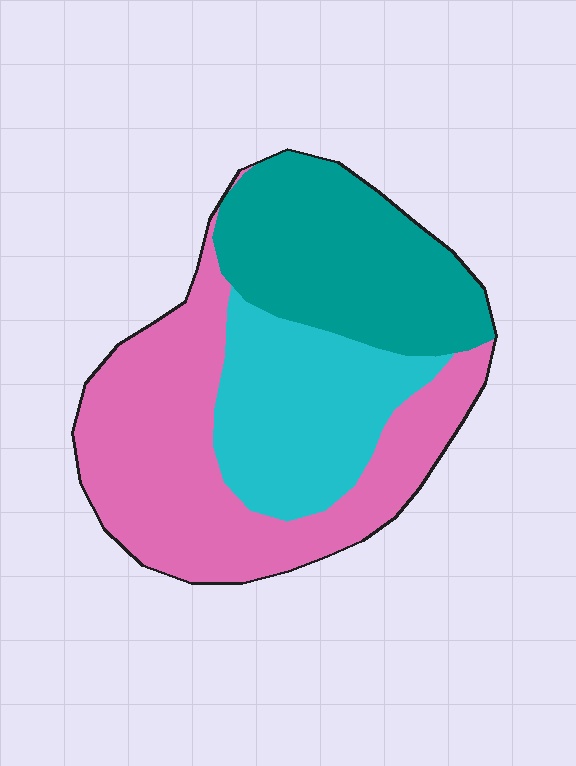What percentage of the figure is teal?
Teal covers 30% of the figure.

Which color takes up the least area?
Cyan, at roughly 25%.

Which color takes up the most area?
Pink, at roughly 45%.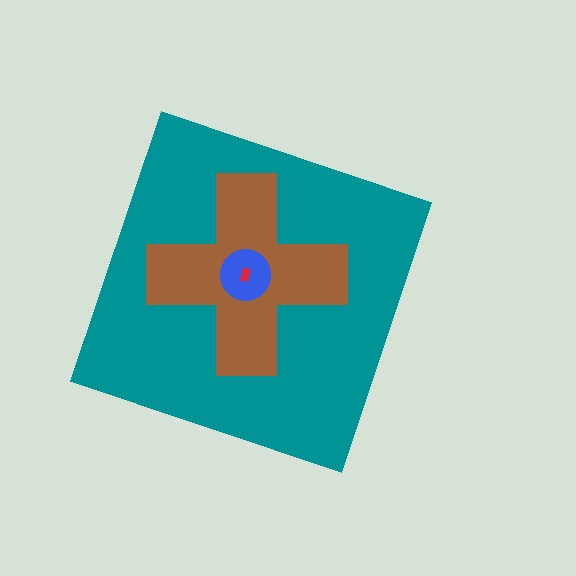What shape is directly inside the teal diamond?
The brown cross.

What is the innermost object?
The red rectangle.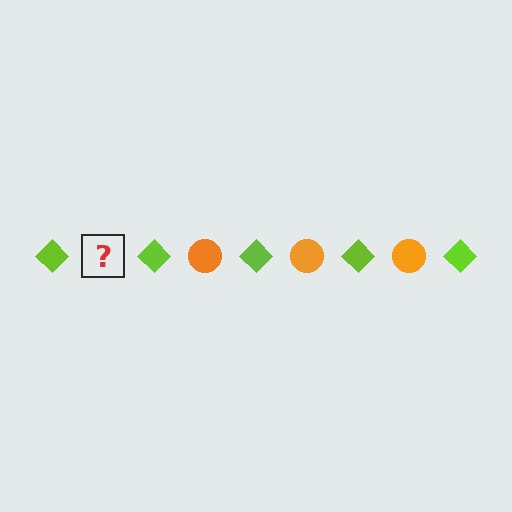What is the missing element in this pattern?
The missing element is an orange circle.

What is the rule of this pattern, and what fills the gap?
The rule is that the pattern alternates between lime diamond and orange circle. The gap should be filled with an orange circle.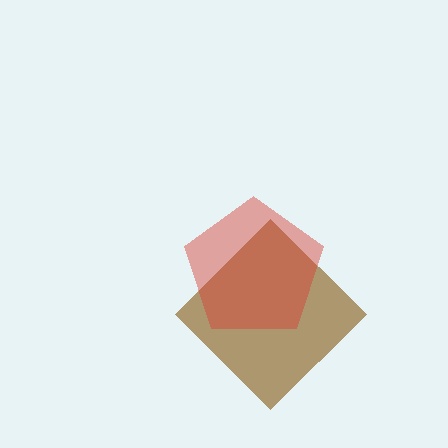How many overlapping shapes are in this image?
There are 2 overlapping shapes in the image.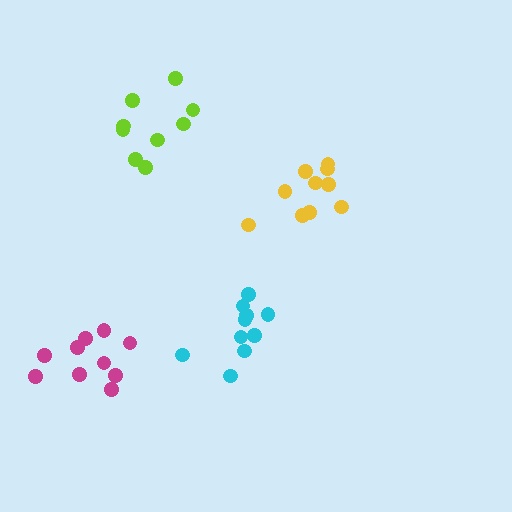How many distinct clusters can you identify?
There are 4 distinct clusters.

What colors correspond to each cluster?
The clusters are colored: cyan, yellow, lime, magenta.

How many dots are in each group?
Group 1: 10 dots, Group 2: 10 dots, Group 3: 9 dots, Group 4: 10 dots (39 total).